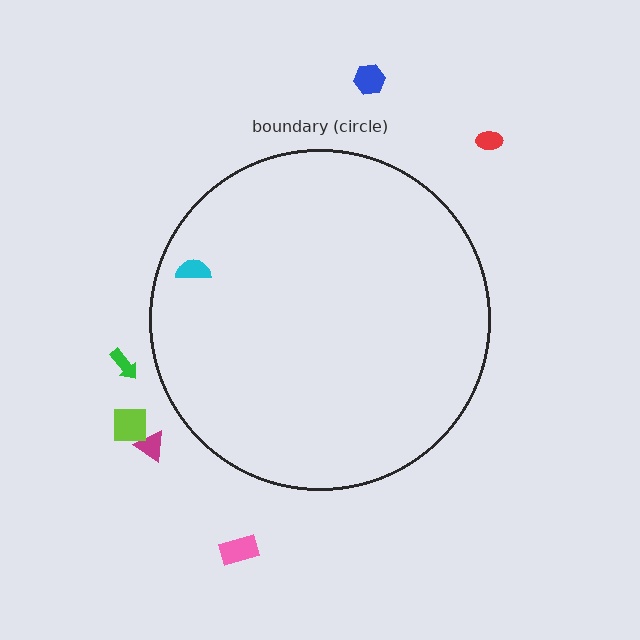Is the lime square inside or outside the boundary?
Outside.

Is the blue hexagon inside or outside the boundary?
Outside.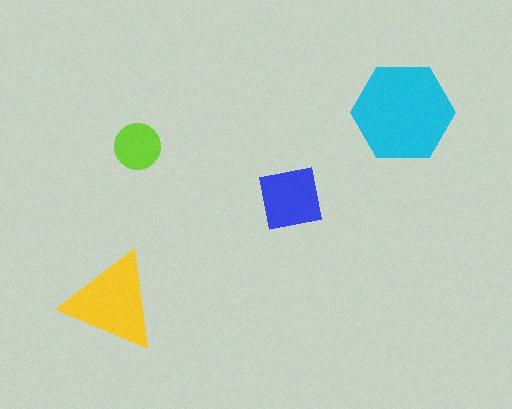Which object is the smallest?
The lime circle.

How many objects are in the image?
There are 4 objects in the image.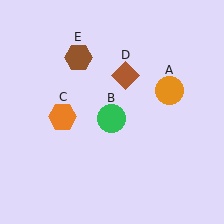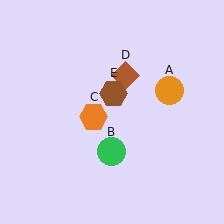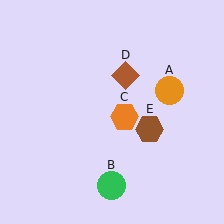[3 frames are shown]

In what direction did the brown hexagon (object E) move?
The brown hexagon (object E) moved down and to the right.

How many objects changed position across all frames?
3 objects changed position: green circle (object B), orange hexagon (object C), brown hexagon (object E).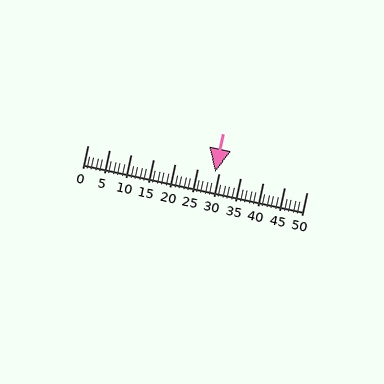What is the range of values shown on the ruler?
The ruler shows values from 0 to 50.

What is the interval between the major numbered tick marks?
The major tick marks are spaced 5 units apart.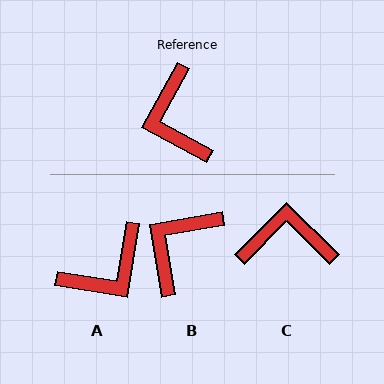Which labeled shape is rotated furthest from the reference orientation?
A, about 109 degrees away.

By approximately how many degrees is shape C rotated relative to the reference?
Approximately 106 degrees clockwise.